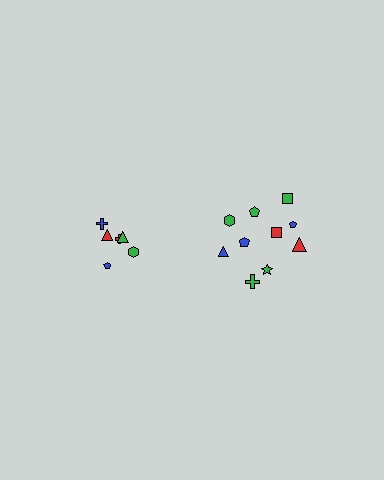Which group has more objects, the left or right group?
The right group.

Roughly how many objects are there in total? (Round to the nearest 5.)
Roughly 15 objects in total.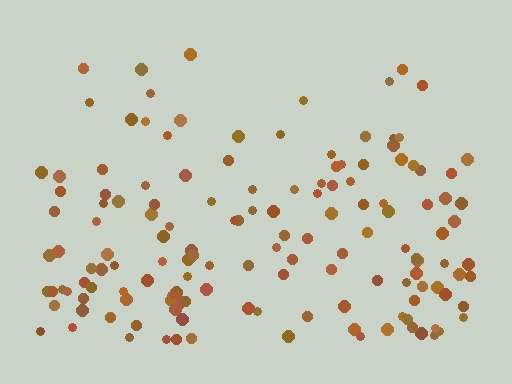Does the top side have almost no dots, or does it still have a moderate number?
Still a moderate number, just noticeably fewer than the bottom.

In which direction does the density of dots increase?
From top to bottom, with the bottom side densest.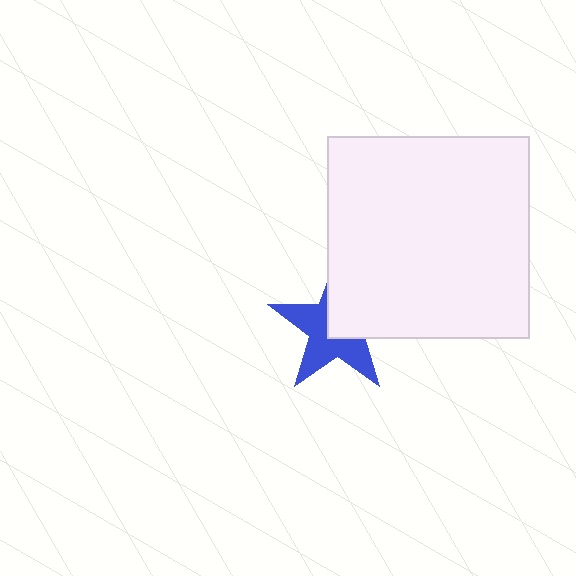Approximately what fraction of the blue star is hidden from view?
Roughly 44% of the blue star is hidden behind the white square.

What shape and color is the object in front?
The object in front is a white square.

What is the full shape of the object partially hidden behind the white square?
The partially hidden object is a blue star.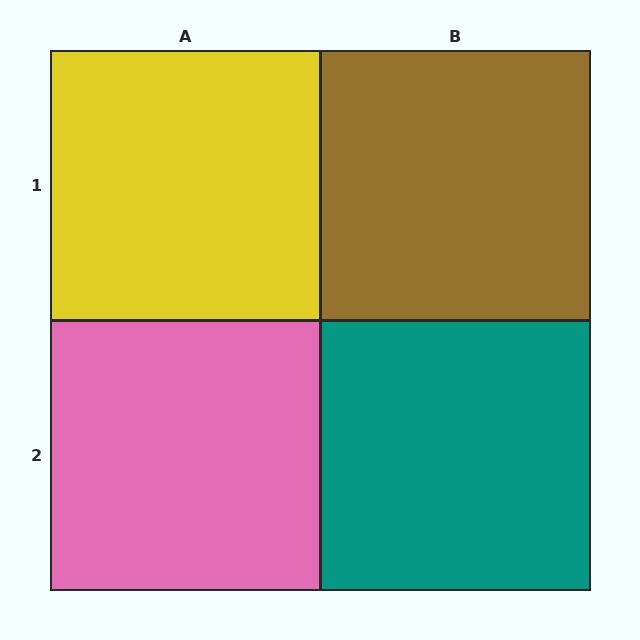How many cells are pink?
1 cell is pink.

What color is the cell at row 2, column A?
Pink.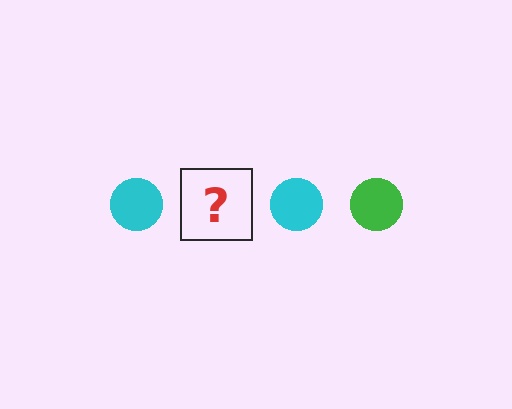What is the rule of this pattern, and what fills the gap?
The rule is that the pattern cycles through cyan, green circles. The gap should be filled with a green circle.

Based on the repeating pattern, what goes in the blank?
The blank should be a green circle.